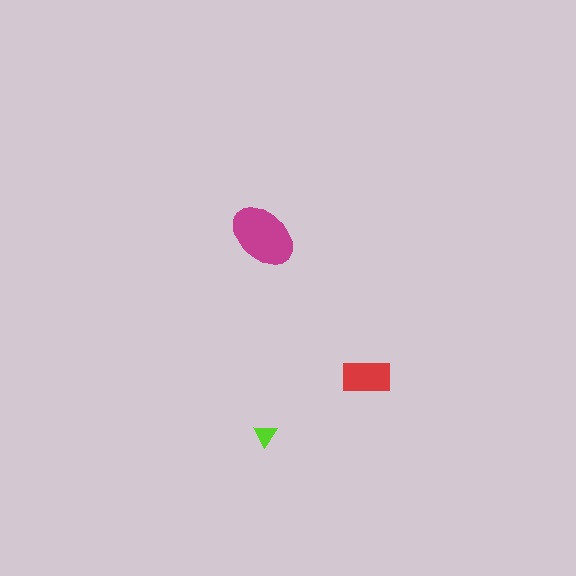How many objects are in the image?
There are 3 objects in the image.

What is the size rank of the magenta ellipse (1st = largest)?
1st.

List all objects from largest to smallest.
The magenta ellipse, the red rectangle, the lime triangle.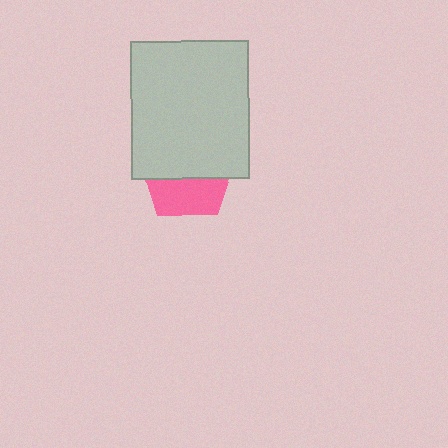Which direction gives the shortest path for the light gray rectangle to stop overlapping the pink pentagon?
Moving up gives the shortest separation.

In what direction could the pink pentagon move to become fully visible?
The pink pentagon could move down. That would shift it out from behind the light gray rectangle entirely.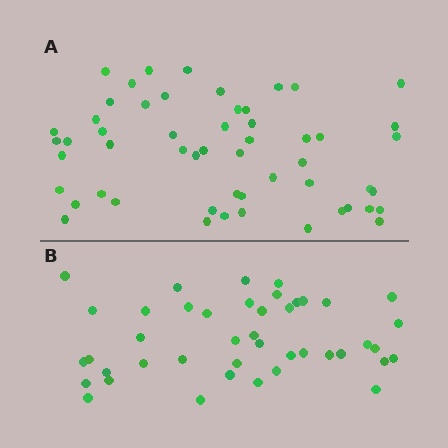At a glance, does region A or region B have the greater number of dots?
Region A (the top region) has more dots.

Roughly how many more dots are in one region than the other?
Region A has roughly 12 or so more dots than region B.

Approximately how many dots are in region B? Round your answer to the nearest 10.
About 40 dots. (The exact count is 43, which rounds to 40.)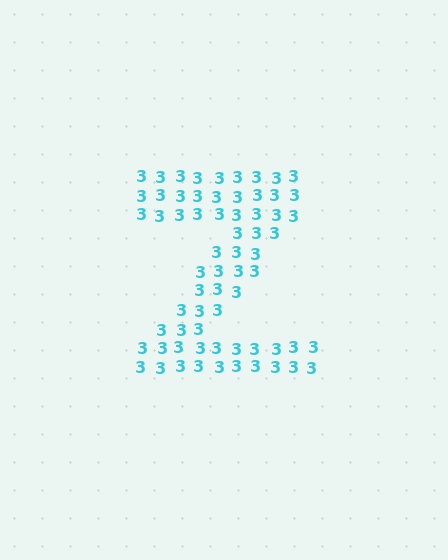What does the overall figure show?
The overall figure shows the letter Z.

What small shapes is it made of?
It is made of small digit 3's.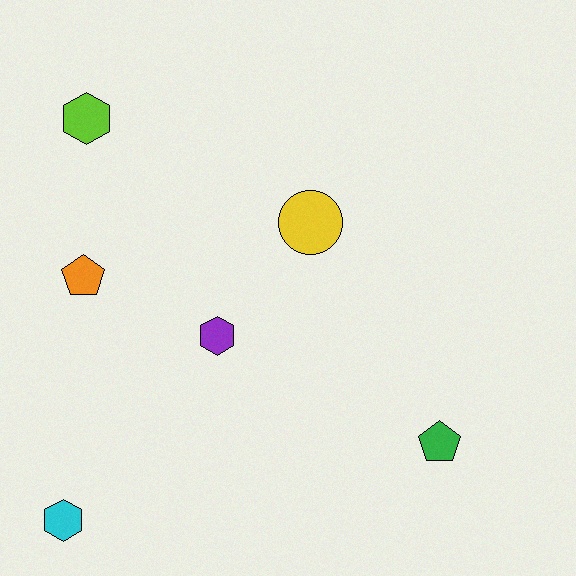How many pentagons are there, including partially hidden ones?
There are 2 pentagons.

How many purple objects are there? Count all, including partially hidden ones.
There is 1 purple object.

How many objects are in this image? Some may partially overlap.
There are 6 objects.